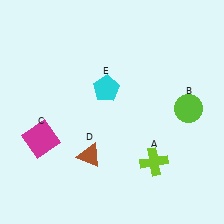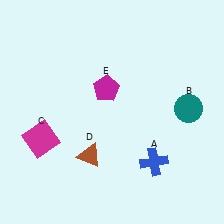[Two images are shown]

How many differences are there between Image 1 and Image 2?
There are 3 differences between the two images.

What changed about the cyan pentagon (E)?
In Image 1, E is cyan. In Image 2, it changed to magenta.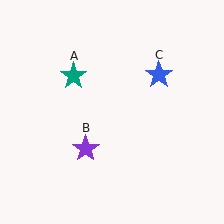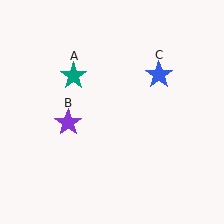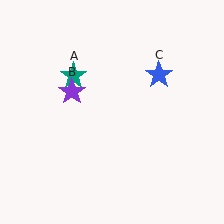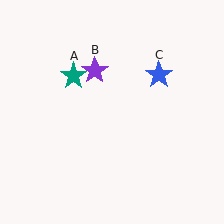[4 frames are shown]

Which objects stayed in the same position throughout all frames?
Teal star (object A) and blue star (object C) remained stationary.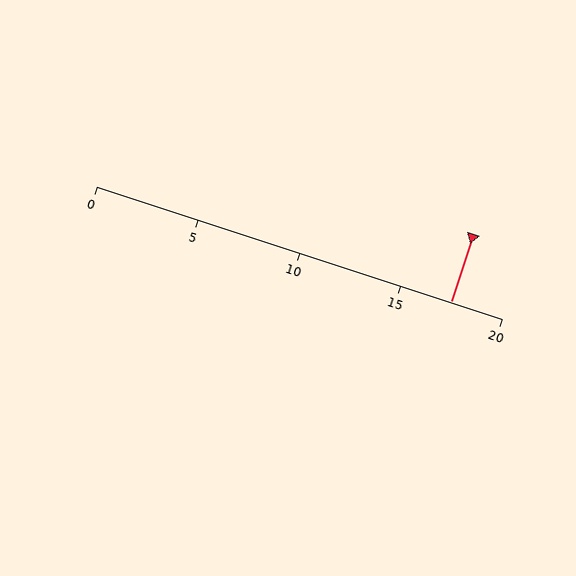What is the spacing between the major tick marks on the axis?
The major ticks are spaced 5 apart.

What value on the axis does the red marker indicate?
The marker indicates approximately 17.5.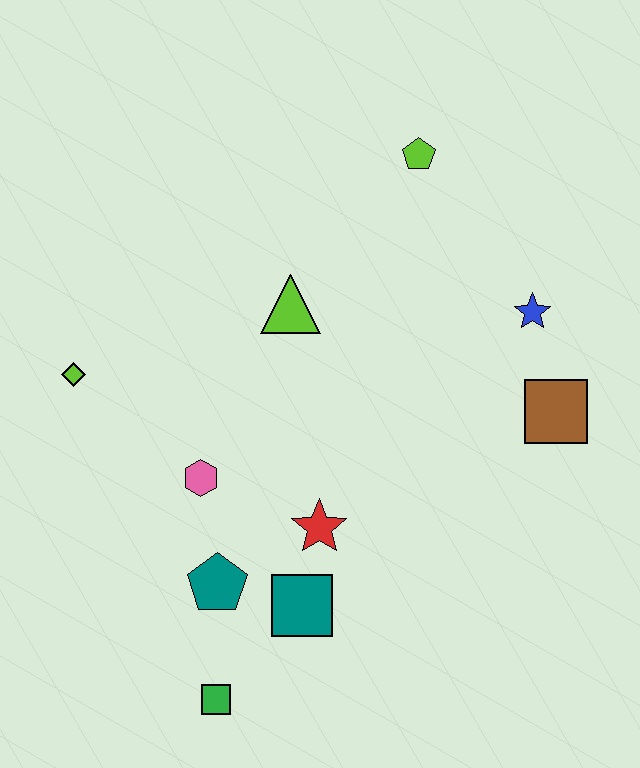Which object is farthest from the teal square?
The lime pentagon is farthest from the teal square.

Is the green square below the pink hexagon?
Yes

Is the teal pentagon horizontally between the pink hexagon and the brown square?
Yes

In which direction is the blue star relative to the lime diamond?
The blue star is to the right of the lime diamond.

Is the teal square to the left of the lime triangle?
No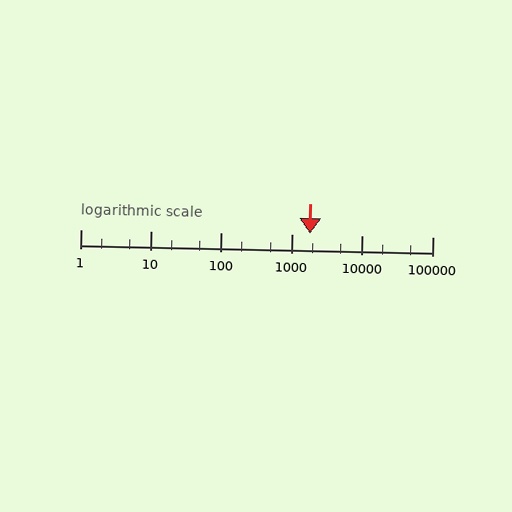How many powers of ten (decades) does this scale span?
The scale spans 5 decades, from 1 to 100000.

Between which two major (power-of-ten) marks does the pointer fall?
The pointer is between 1000 and 10000.